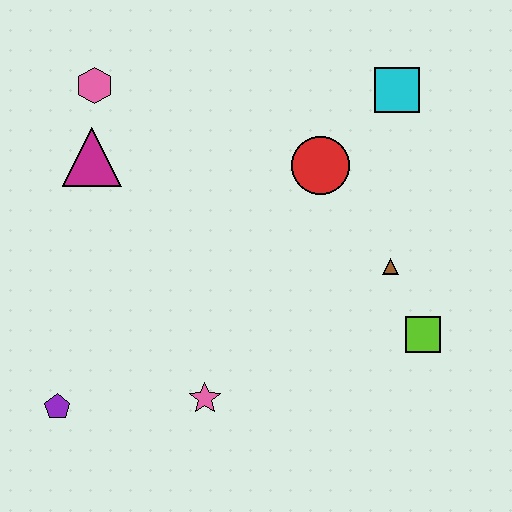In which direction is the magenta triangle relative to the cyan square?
The magenta triangle is to the left of the cyan square.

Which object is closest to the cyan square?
The red circle is closest to the cyan square.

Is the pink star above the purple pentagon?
Yes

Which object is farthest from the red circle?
The purple pentagon is farthest from the red circle.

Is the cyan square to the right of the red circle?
Yes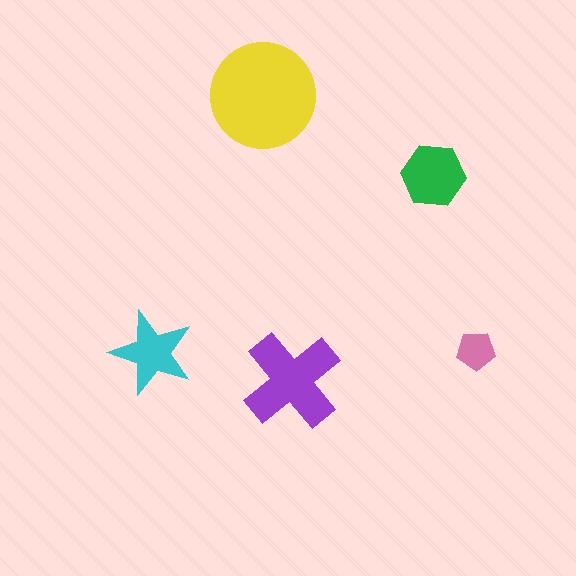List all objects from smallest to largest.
The pink pentagon, the cyan star, the green hexagon, the purple cross, the yellow circle.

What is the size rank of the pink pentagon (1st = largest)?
5th.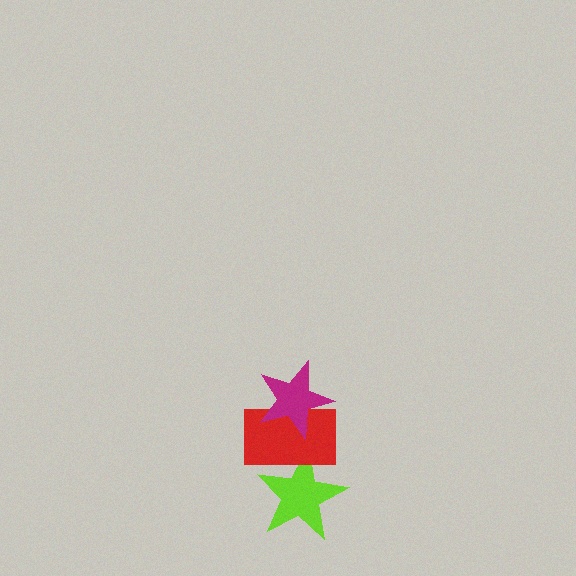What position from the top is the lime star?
The lime star is 3rd from the top.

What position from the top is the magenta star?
The magenta star is 1st from the top.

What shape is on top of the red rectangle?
The magenta star is on top of the red rectangle.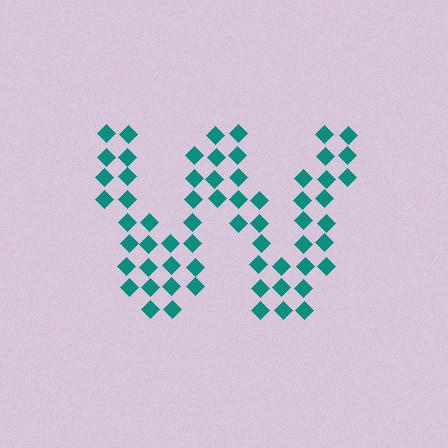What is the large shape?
The large shape is the letter W.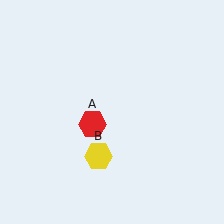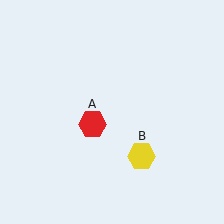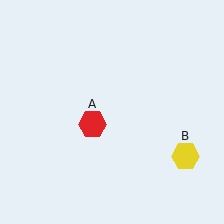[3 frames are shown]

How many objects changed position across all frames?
1 object changed position: yellow hexagon (object B).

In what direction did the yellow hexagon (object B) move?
The yellow hexagon (object B) moved right.